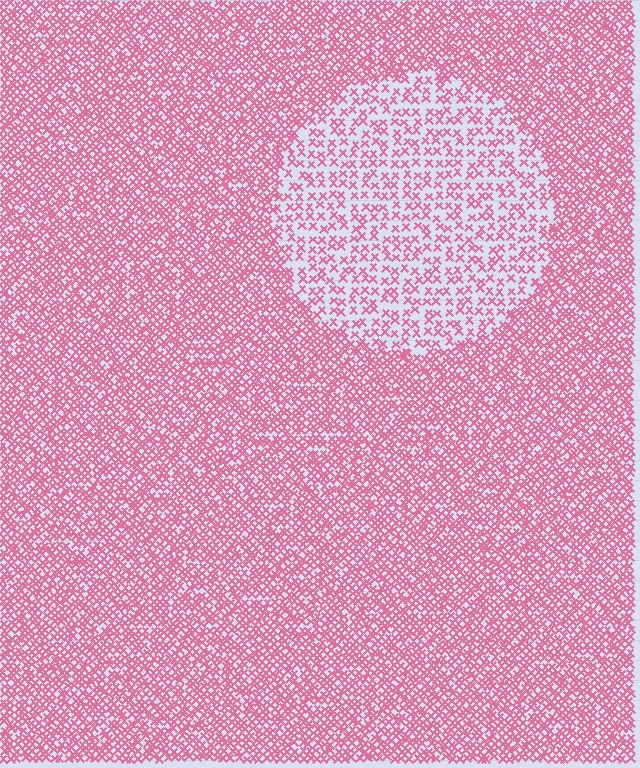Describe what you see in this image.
The image contains small pink elements arranged at two different densities. A circle-shaped region is visible where the elements are less densely packed than the surrounding area.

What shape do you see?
I see a circle.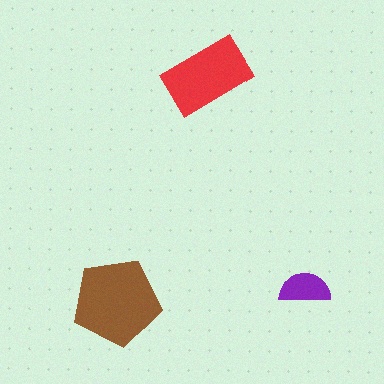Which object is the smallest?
The purple semicircle.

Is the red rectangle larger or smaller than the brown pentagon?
Smaller.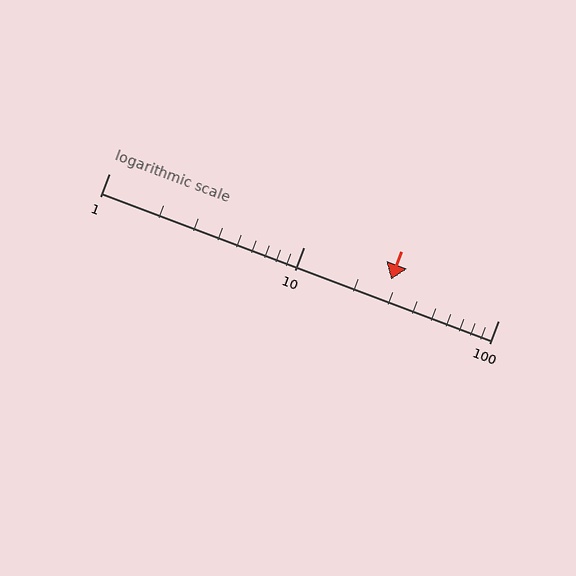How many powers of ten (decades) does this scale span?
The scale spans 2 decades, from 1 to 100.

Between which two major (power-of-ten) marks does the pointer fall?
The pointer is between 10 and 100.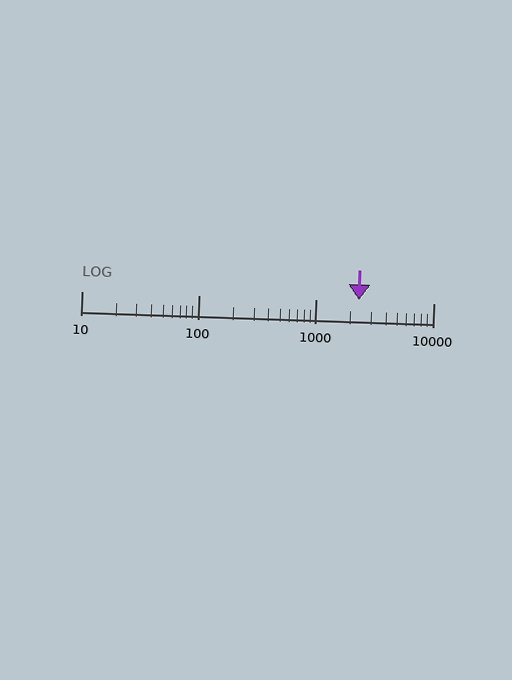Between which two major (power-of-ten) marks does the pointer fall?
The pointer is between 1000 and 10000.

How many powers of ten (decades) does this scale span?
The scale spans 3 decades, from 10 to 10000.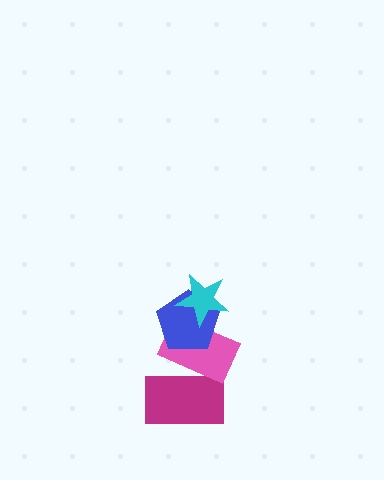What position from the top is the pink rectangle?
The pink rectangle is 3rd from the top.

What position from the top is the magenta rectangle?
The magenta rectangle is 4th from the top.